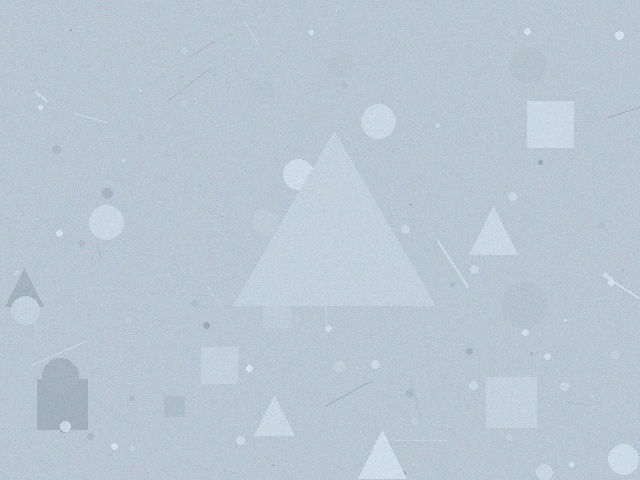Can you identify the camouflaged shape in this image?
The camouflaged shape is a triangle.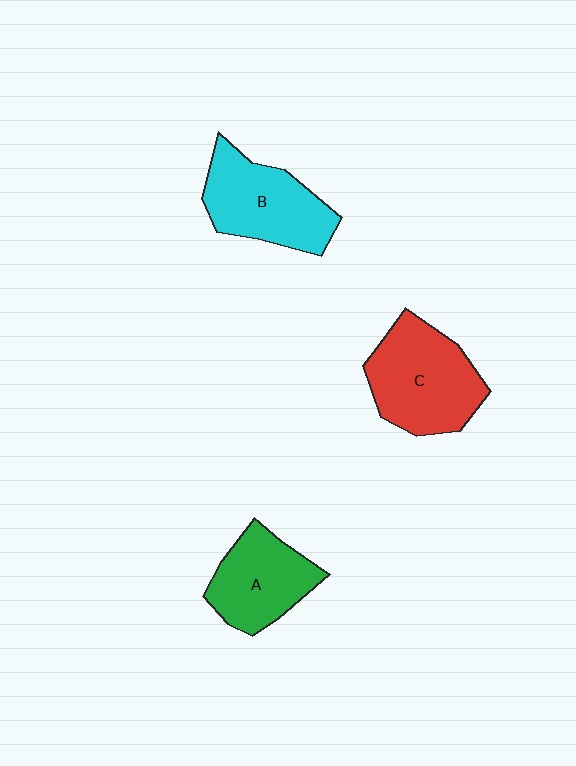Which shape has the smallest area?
Shape A (green).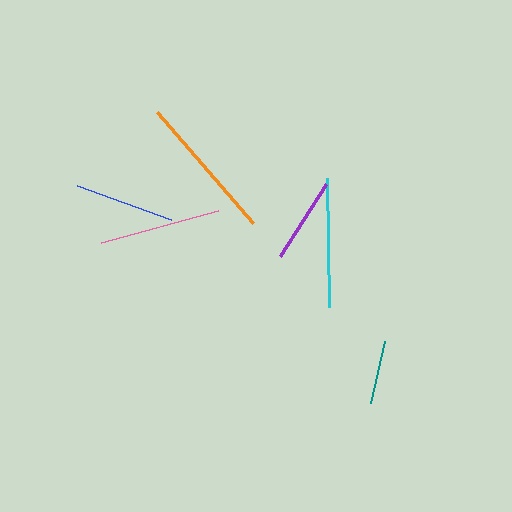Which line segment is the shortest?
The teal line is the shortest at approximately 64 pixels.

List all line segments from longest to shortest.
From longest to shortest: orange, cyan, pink, blue, purple, teal.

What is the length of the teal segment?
The teal segment is approximately 64 pixels long.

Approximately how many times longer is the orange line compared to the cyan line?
The orange line is approximately 1.1 times the length of the cyan line.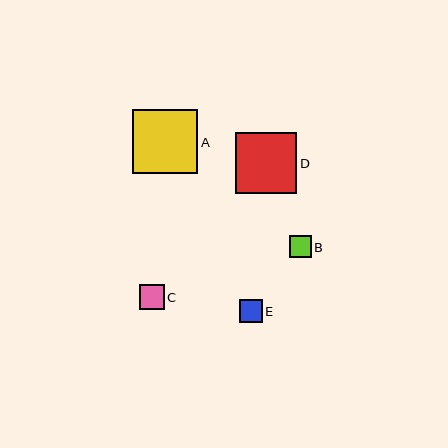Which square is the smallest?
Square B is the smallest with a size of approximately 22 pixels.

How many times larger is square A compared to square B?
Square A is approximately 2.9 times the size of square B.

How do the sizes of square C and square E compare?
Square C and square E are approximately the same size.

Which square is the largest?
Square A is the largest with a size of approximately 65 pixels.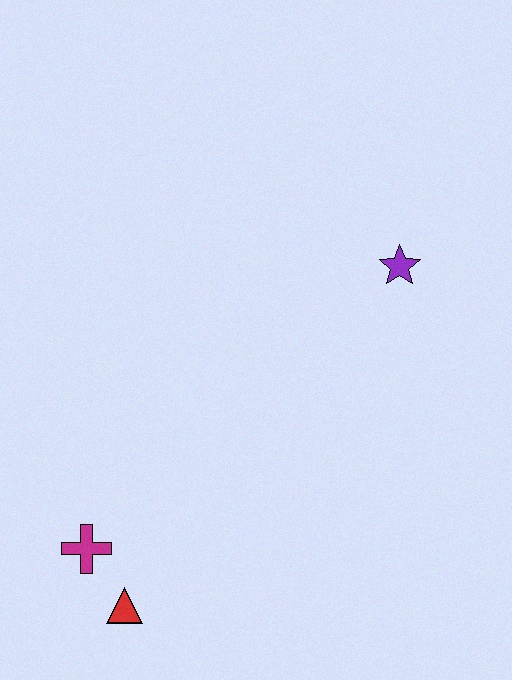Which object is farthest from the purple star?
The red triangle is farthest from the purple star.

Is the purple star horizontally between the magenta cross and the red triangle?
No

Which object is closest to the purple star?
The magenta cross is closest to the purple star.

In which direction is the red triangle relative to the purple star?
The red triangle is below the purple star.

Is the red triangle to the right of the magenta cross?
Yes